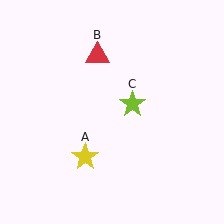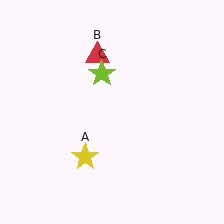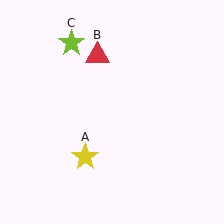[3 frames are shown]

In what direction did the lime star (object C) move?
The lime star (object C) moved up and to the left.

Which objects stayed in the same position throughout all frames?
Yellow star (object A) and red triangle (object B) remained stationary.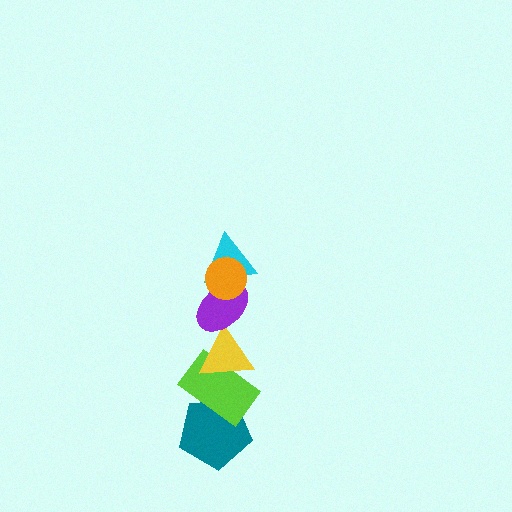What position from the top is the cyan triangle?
The cyan triangle is 2nd from the top.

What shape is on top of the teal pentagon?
The lime rectangle is on top of the teal pentagon.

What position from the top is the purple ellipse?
The purple ellipse is 3rd from the top.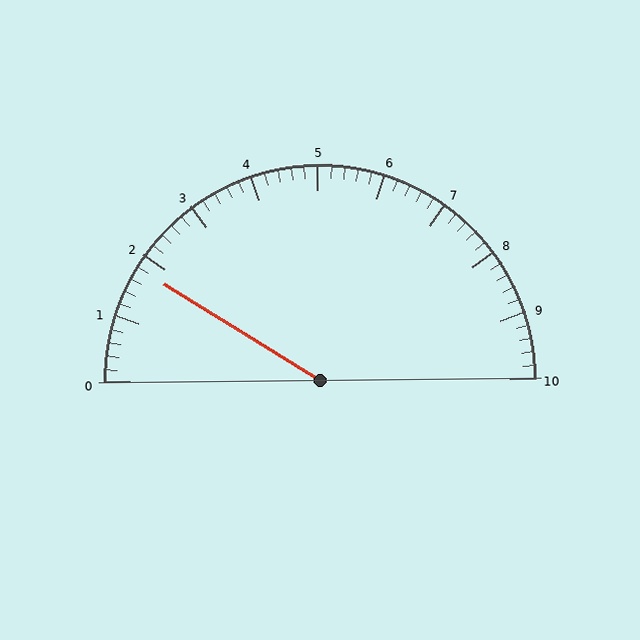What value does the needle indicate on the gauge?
The needle indicates approximately 1.8.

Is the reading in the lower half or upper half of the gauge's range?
The reading is in the lower half of the range (0 to 10).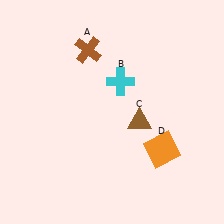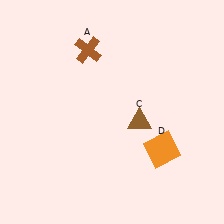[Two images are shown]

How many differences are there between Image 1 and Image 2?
There is 1 difference between the two images.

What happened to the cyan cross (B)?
The cyan cross (B) was removed in Image 2. It was in the top-right area of Image 1.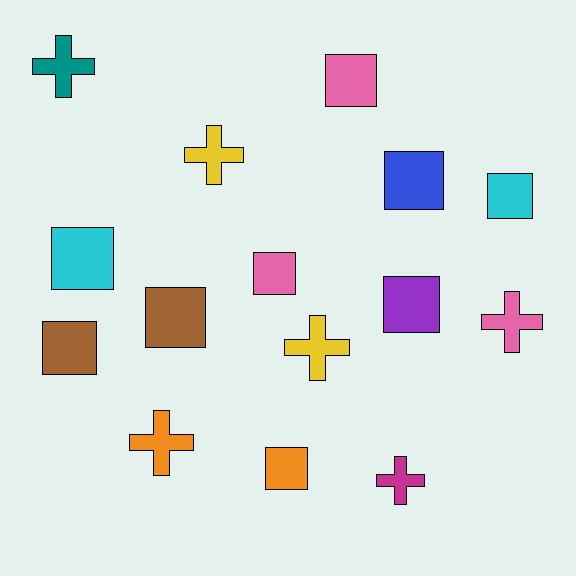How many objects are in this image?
There are 15 objects.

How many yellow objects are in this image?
There are 2 yellow objects.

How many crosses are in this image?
There are 6 crosses.